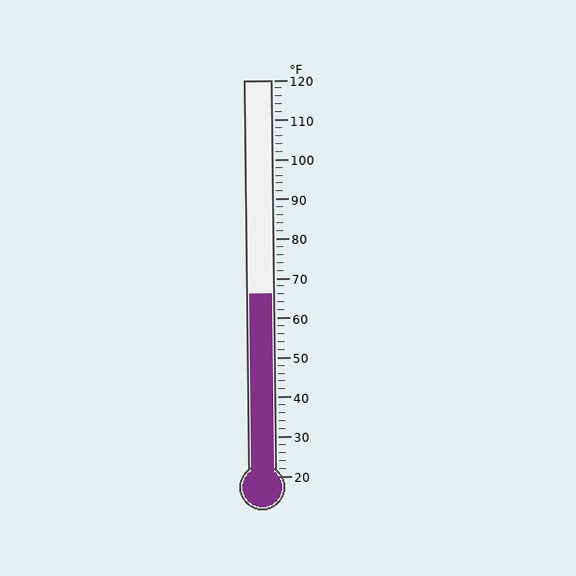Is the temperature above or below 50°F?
The temperature is above 50°F.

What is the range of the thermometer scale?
The thermometer scale ranges from 20°F to 120°F.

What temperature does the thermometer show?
The thermometer shows approximately 66°F.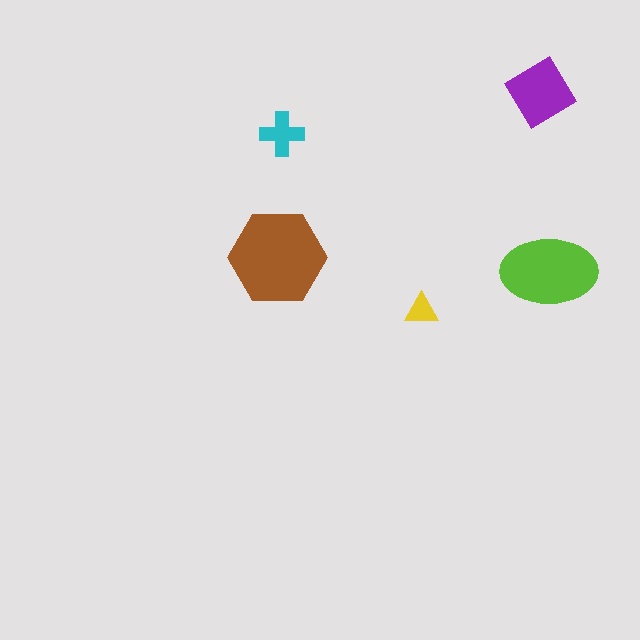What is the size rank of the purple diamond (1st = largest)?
3rd.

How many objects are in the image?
There are 5 objects in the image.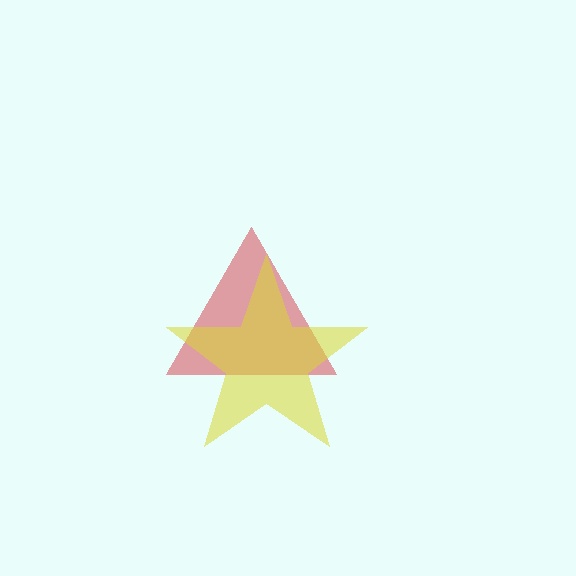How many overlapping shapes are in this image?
There are 2 overlapping shapes in the image.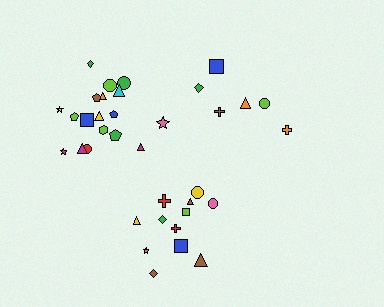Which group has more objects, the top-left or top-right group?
The top-left group.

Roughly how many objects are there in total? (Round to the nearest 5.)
Roughly 35 objects in total.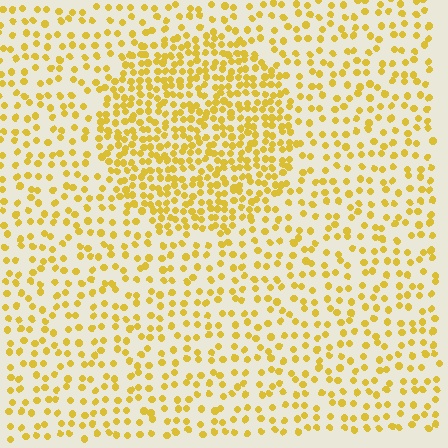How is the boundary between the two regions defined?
The boundary is defined by a change in element density (approximately 2.1x ratio). All elements are the same color, size, and shape.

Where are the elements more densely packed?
The elements are more densely packed inside the circle boundary.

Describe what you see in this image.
The image contains small yellow elements arranged at two different densities. A circle-shaped region is visible where the elements are more densely packed than the surrounding area.